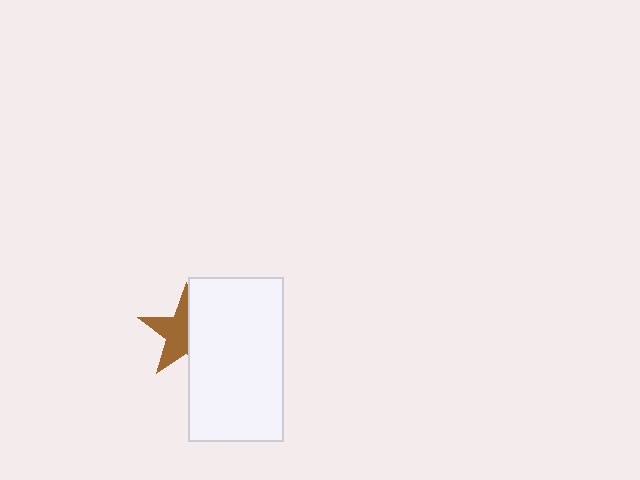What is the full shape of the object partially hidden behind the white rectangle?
The partially hidden object is a brown star.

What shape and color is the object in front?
The object in front is a white rectangle.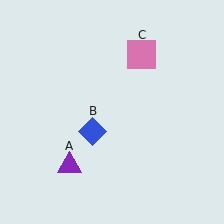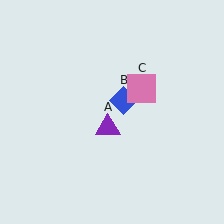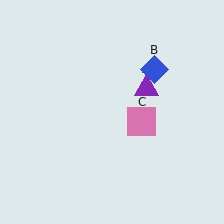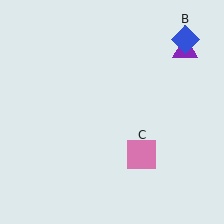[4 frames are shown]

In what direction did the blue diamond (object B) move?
The blue diamond (object B) moved up and to the right.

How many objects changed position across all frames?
3 objects changed position: purple triangle (object A), blue diamond (object B), pink square (object C).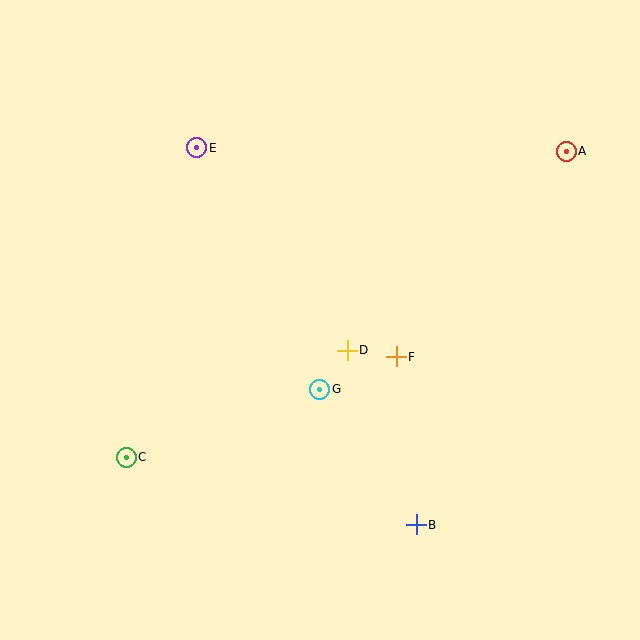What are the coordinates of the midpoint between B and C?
The midpoint between B and C is at (271, 491).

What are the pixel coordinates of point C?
Point C is at (126, 457).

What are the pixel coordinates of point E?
Point E is at (197, 148).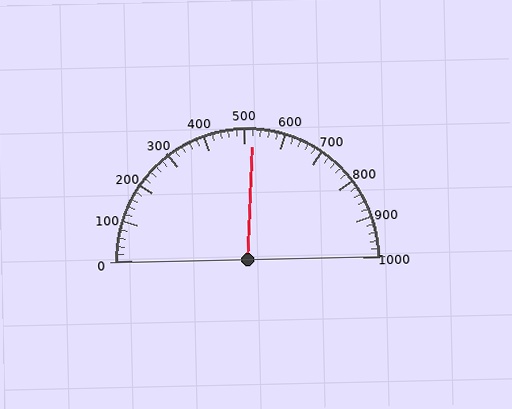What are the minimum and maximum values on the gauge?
The gauge ranges from 0 to 1000.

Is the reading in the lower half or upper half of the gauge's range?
The reading is in the upper half of the range (0 to 1000).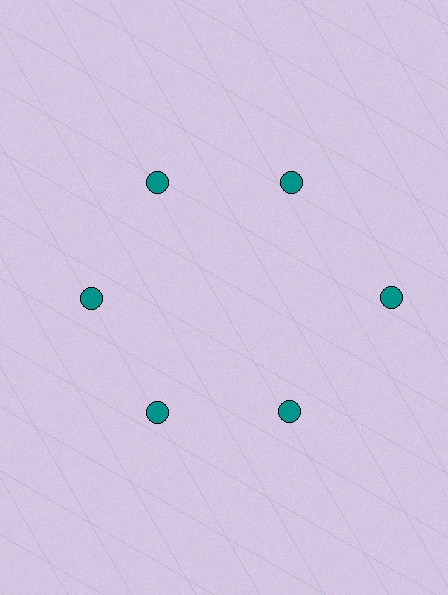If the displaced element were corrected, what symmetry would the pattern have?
It would have 6-fold rotational symmetry — the pattern would map onto itself every 60 degrees.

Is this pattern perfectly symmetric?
No. The 6 teal circles are arranged in a ring, but one element near the 3 o'clock position is pushed outward from the center, breaking the 6-fold rotational symmetry.